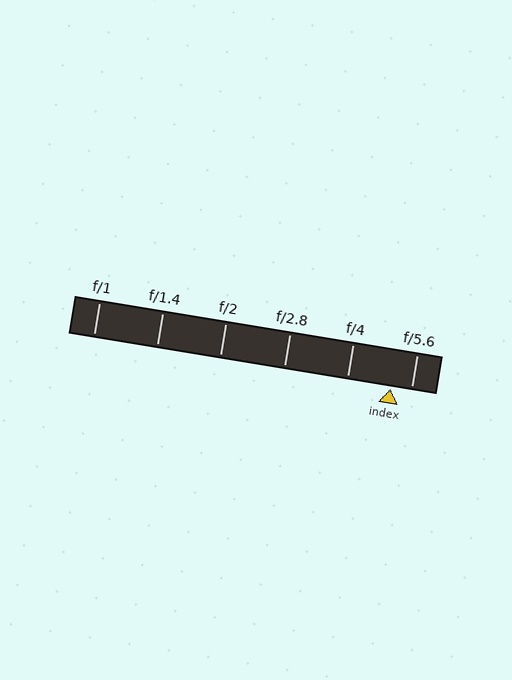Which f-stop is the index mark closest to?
The index mark is closest to f/5.6.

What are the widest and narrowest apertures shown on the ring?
The widest aperture shown is f/1 and the narrowest is f/5.6.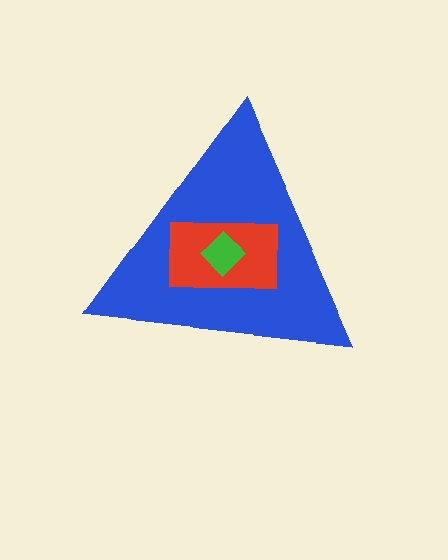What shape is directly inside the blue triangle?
The red rectangle.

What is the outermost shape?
The blue triangle.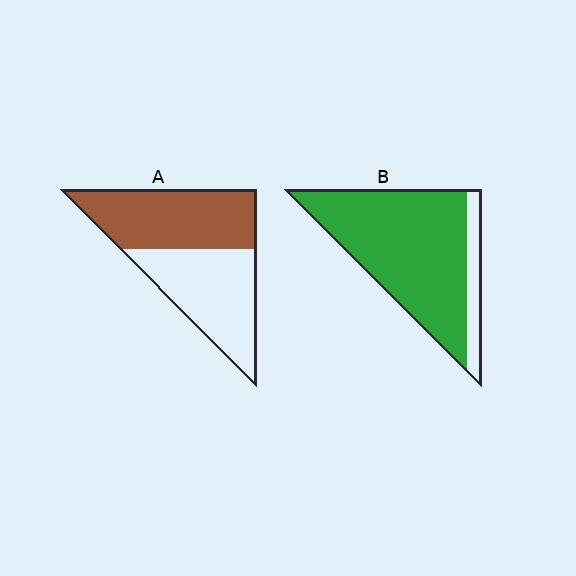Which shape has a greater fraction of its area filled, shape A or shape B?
Shape B.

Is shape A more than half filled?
Roughly half.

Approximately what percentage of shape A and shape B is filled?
A is approximately 50% and B is approximately 85%.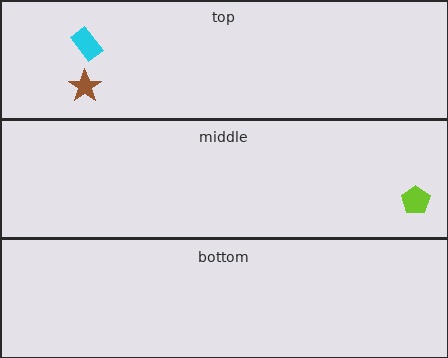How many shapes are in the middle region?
1.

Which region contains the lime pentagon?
The middle region.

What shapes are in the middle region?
The lime pentagon.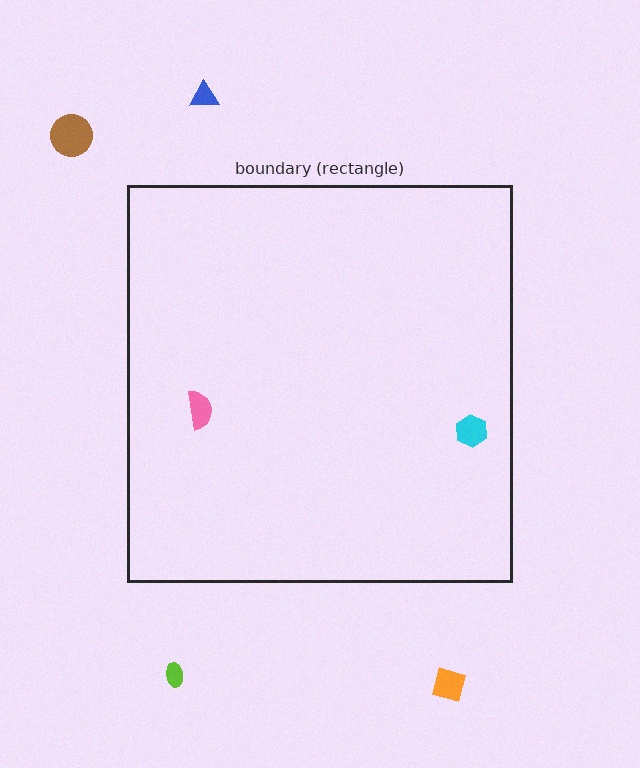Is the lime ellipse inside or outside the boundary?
Outside.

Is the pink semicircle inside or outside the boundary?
Inside.